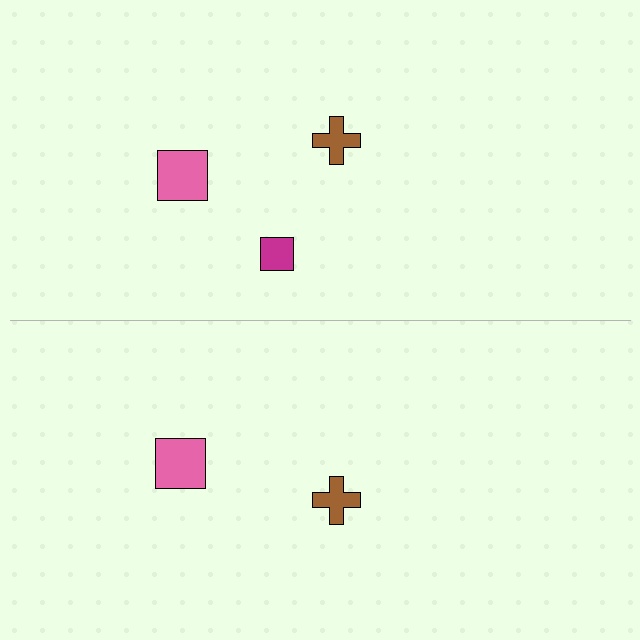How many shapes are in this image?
There are 5 shapes in this image.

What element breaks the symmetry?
A magenta square is missing from the bottom side.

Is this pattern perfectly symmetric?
No, the pattern is not perfectly symmetric. A magenta square is missing from the bottom side.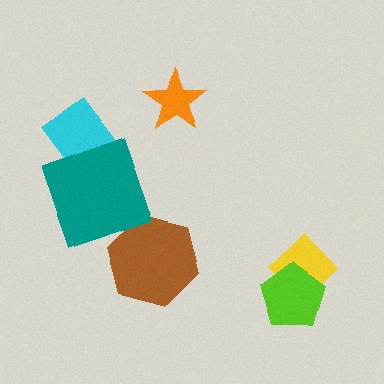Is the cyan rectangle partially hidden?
Yes, it is partially covered by another shape.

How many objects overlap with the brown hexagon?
0 objects overlap with the brown hexagon.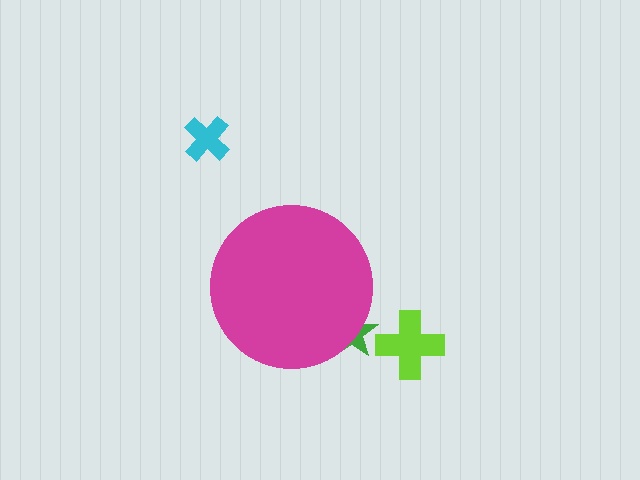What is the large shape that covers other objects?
A magenta circle.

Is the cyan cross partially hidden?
No, the cyan cross is fully visible.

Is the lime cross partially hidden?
No, the lime cross is fully visible.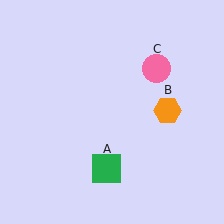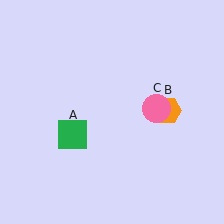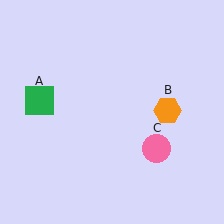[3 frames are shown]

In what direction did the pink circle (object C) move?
The pink circle (object C) moved down.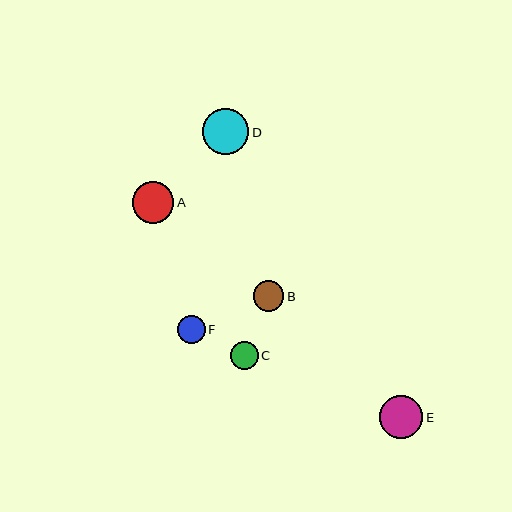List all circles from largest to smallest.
From largest to smallest: D, E, A, B, F, C.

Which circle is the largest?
Circle D is the largest with a size of approximately 46 pixels.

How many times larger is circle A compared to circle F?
Circle A is approximately 1.5 times the size of circle F.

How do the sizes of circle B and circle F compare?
Circle B and circle F are approximately the same size.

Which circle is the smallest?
Circle C is the smallest with a size of approximately 28 pixels.